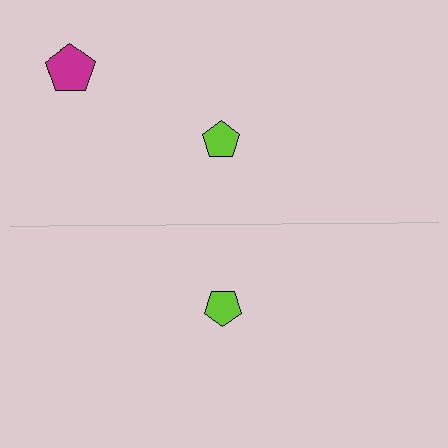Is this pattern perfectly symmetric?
No, the pattern is not perfectly symmetric. A magenta pentagon is missing from the bottom side.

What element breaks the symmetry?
A magenta pentagon is missing from the bottom side.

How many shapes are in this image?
There are 3 shapes in this image.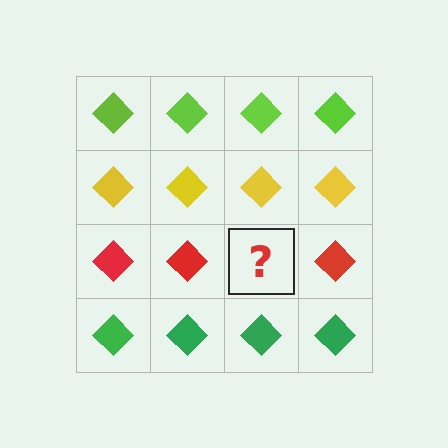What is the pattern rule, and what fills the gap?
The rule is that each row has a consistent color. The gap should be filled with a red diamond.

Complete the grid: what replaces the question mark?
The question mark should be replaced with a red diamond.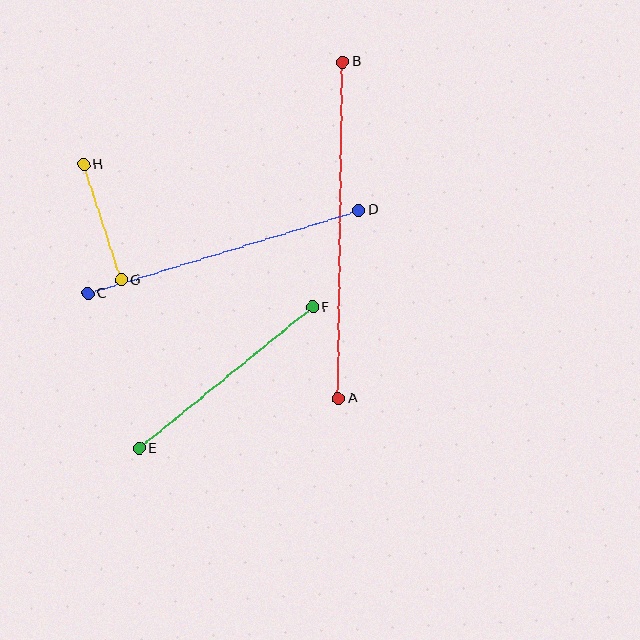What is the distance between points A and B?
The distance is approximately 337 pixels.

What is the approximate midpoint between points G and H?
The midpoint is at approximately (102, 222) pixels.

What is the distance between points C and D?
The distance is approximately 284 pixels.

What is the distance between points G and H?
The distance is approximately 121 pixels.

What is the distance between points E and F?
The distance is approximately 224 pixels.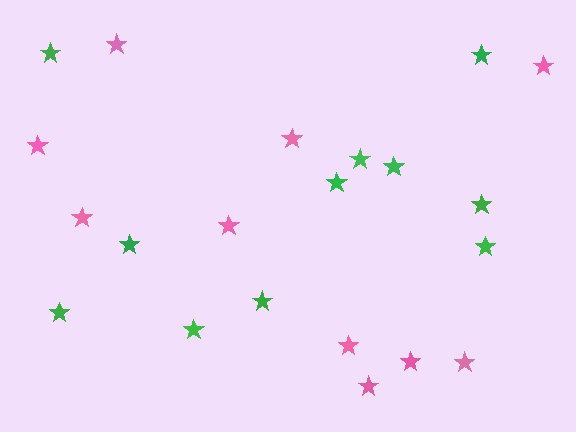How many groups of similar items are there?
There are 2 groups: one group of pink stars (10) and one group of green stars (11).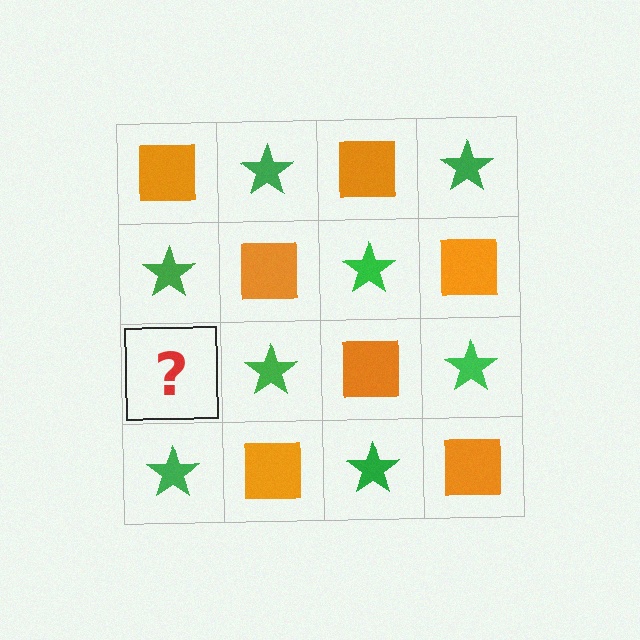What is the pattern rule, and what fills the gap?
The rule is that it alternates orange square and green star in a checkerboard pattern. The gap should be filled with an orange square.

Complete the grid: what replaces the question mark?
The question mark should be replaced with an orange square.